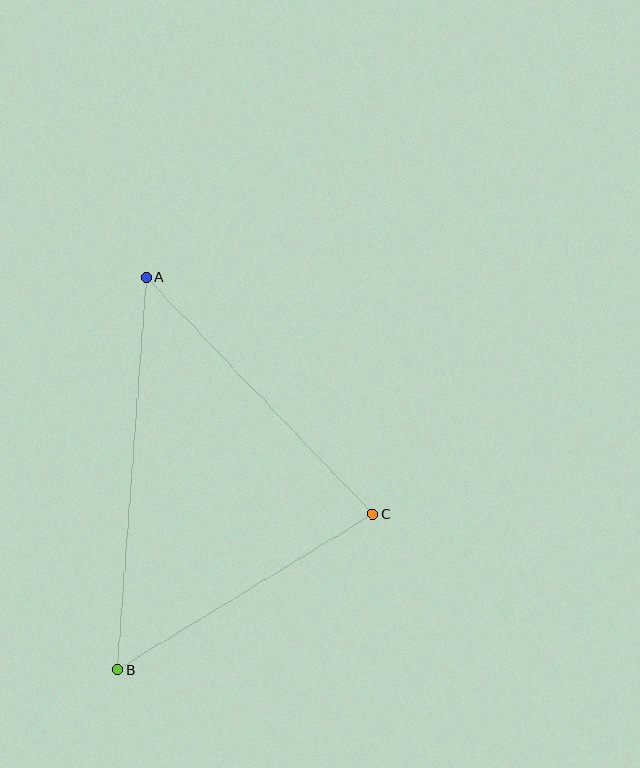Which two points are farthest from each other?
Points A and B are farthest from each other.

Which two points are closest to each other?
Points B and C are closest to each other.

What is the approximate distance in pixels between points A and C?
The distance between A and C is approximately 328 pixels.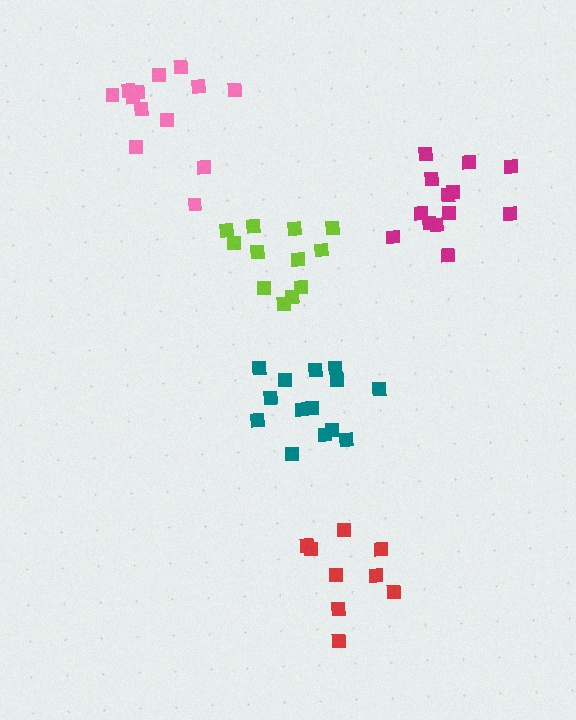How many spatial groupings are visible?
There are 5 spatial groupings.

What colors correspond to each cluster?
The clusters are colored: magenta, pink, teal, lime, red.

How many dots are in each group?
Group 1: 13 dots, Group 2: 13 dots, Group 3: 14 dots, Group 4: 12 dots, Group 5: 9 dots (61 total).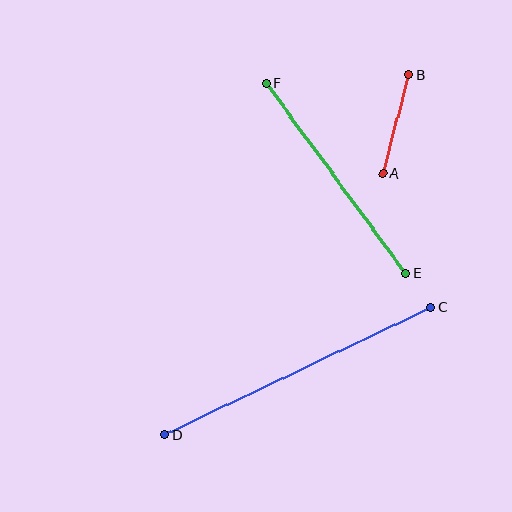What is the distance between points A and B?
The distance is approximately 102 pixels.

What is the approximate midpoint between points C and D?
The midpoint is at approximately (298, 371) pixels.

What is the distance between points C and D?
The distance is approximately 295 pixels.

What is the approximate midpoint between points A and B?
The midpoint is at approximately (396, 124) pixels.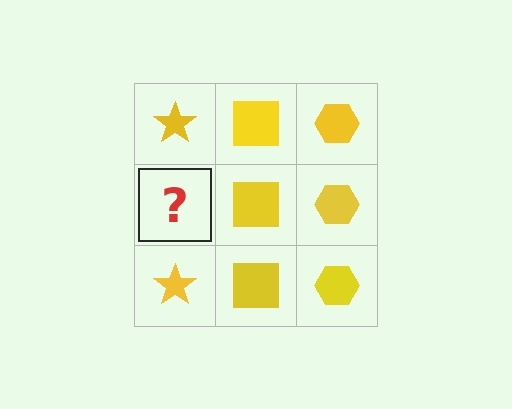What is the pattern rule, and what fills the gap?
The rule is that each column has a consistent shape. The gap should be filled with a yellow star.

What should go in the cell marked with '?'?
The missing cell should contain a yellow star.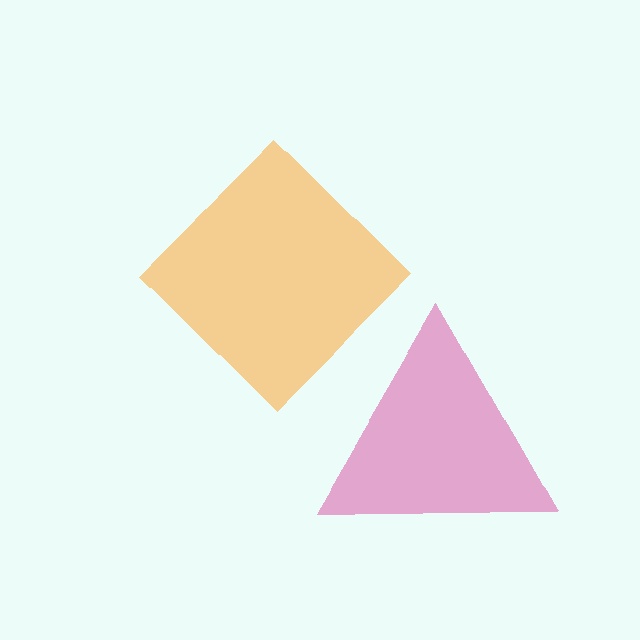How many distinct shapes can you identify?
There are 2 distinct shapes: a pink triangle, an orange diamond.